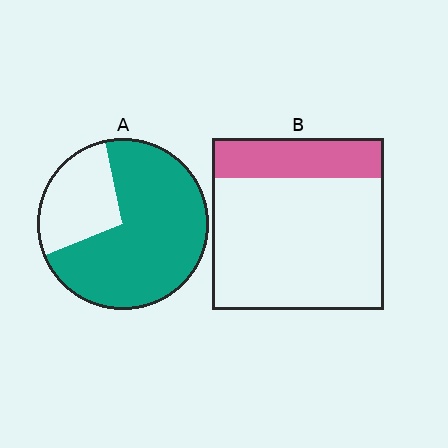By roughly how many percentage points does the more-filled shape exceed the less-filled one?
By roughly 50 percentage points (A over B).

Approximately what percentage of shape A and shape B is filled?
A is approximately 75% and B is approximately 25%.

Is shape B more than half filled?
No.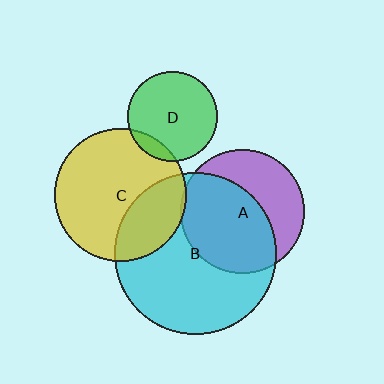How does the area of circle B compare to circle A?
Approximately 1.7 times.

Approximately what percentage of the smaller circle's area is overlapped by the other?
Approximately 30%.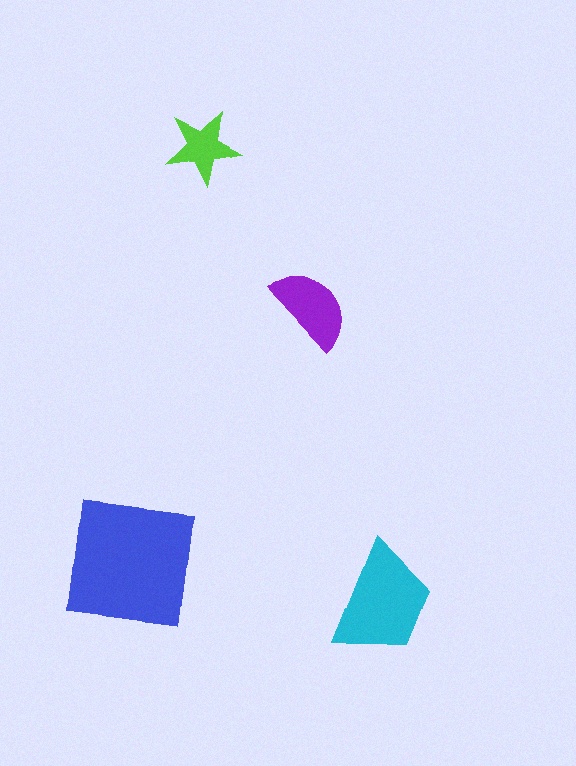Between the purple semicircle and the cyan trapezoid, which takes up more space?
The cyan trapezoid.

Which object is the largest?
The blue square.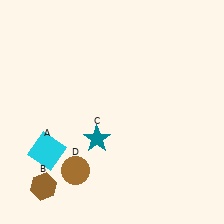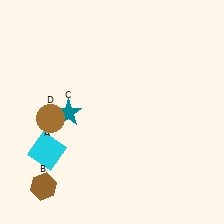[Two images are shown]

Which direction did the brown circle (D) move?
The brown circle (D) moved up.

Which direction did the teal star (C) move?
The teal star (C) moved left.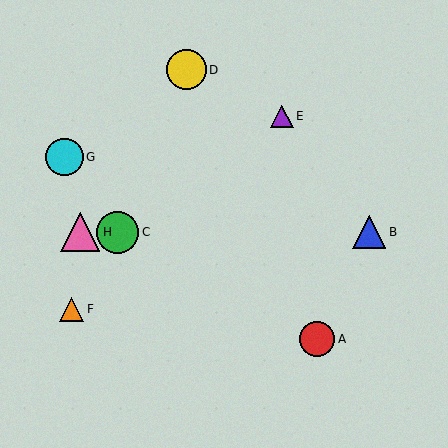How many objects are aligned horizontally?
3 objects (B, C, H) are aligned horizontally.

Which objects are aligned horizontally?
Objects B, C, H are aligned horizontally.